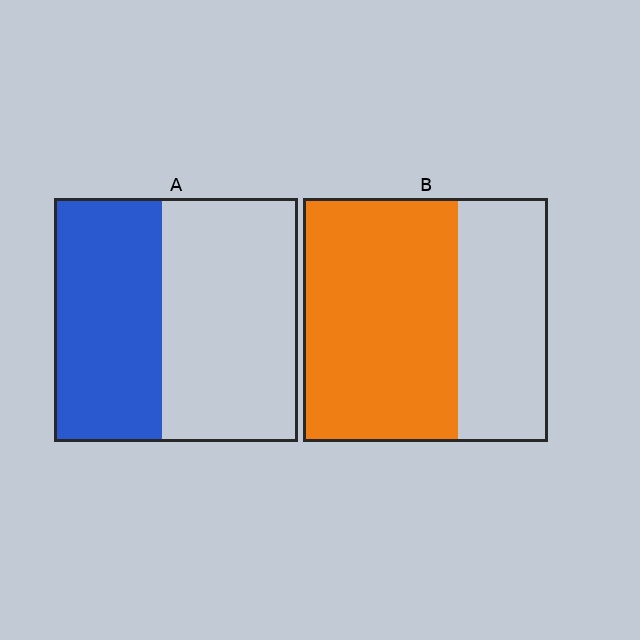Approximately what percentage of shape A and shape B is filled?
A is approximately 45% and B is approximately 65%.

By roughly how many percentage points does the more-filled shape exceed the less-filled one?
By roughly 20 percentage points (B over A).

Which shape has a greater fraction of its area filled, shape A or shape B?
Shape B.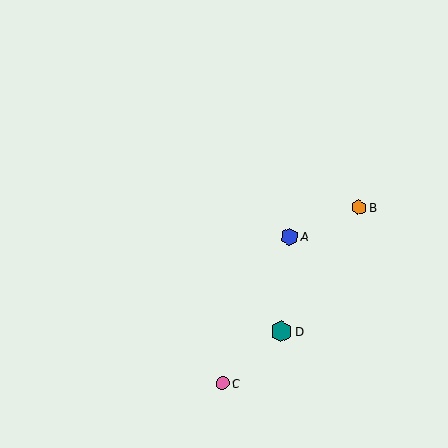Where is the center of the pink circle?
The center of the pink circle is at (223, 383).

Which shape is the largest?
The teal hexagon (labeled D) is the largest.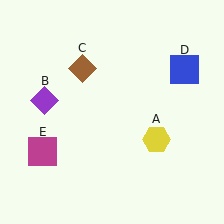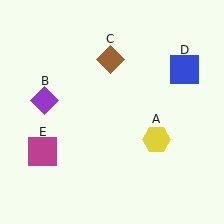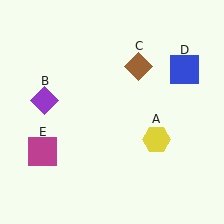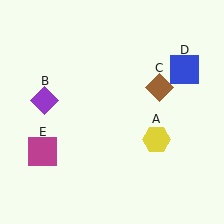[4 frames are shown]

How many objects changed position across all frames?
1 object changed position: brown diamond (object C).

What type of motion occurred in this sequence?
The brown diamond (object C) rotated clockwise around the center of the scene.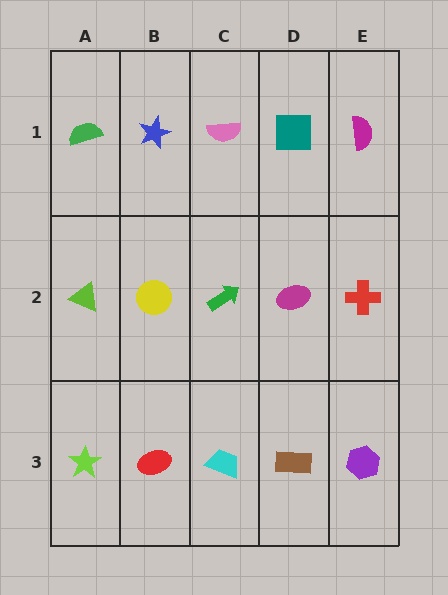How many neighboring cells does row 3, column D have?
3.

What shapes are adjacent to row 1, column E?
A red cross (row 2, column E), a teal square (row 1, column D).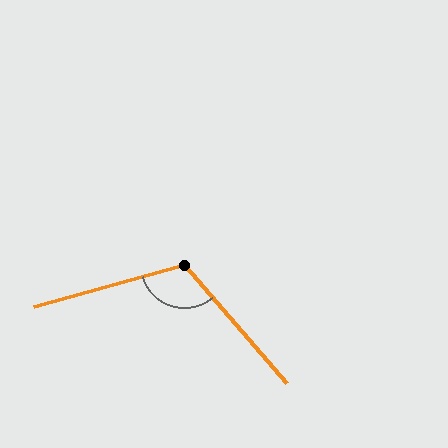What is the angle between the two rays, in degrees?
Approximately 115 degrees.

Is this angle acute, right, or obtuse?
It is obtuse.